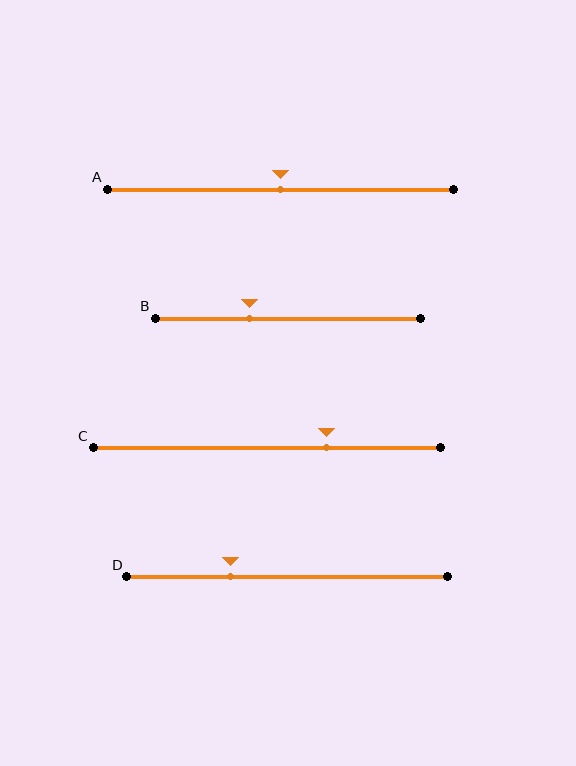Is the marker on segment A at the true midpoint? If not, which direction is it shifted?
Yes, the marker on segment A is at the true midpoint.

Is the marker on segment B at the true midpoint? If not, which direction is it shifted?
No, the marker on segment B is shifted to the left by about 15% of the segment length.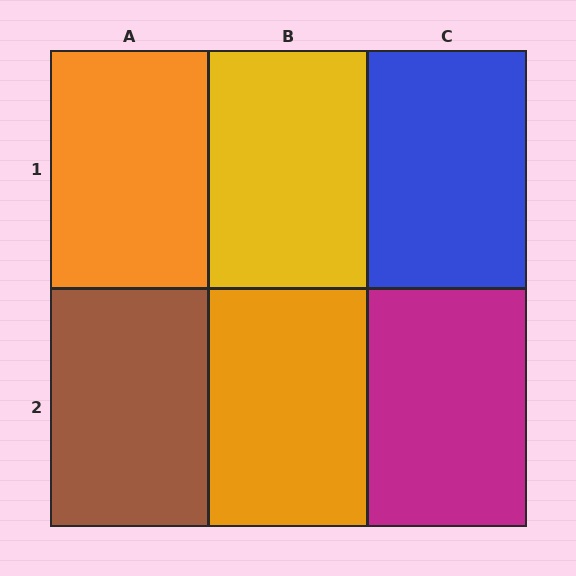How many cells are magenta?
1 cell is magenta.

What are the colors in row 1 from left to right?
Orange, yellow, blue.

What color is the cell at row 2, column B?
Orange.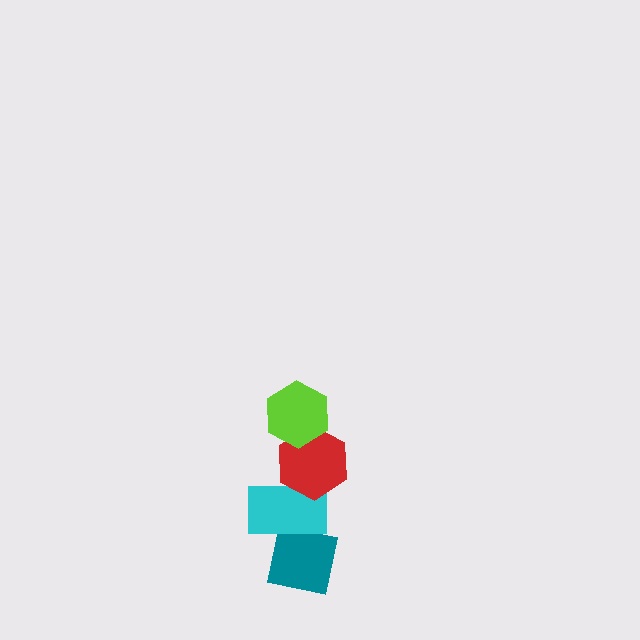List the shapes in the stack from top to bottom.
From top to bottom: the lime hexagon, the red hexagon, the cyan rectangle, the teal square.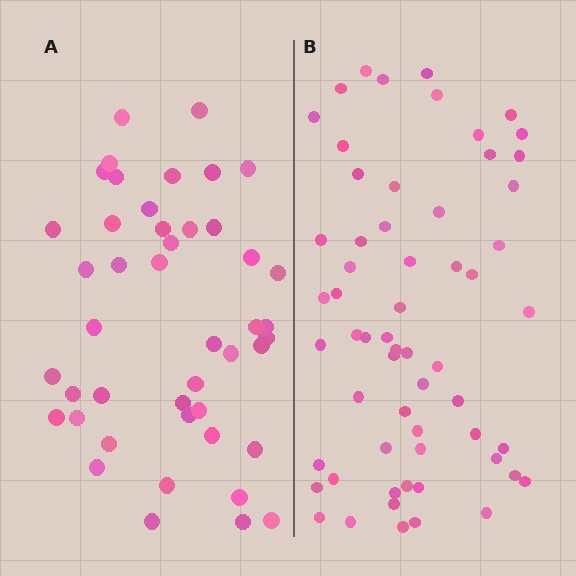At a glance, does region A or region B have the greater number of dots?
Region B (the right region) has more dots.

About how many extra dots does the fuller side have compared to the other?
Region B has approximately 15 more dots than region A.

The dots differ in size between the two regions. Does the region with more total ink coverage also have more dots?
No. Region A has more total ink coverage because its dots are larger, but region B actually contains more individual dots. Total area can be misleading — the number of items is what matters here.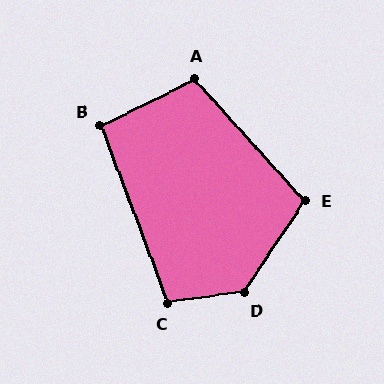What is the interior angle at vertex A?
Approximately 106 degrees (obtuse).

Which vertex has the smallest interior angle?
B, at approximately 96 degrees.